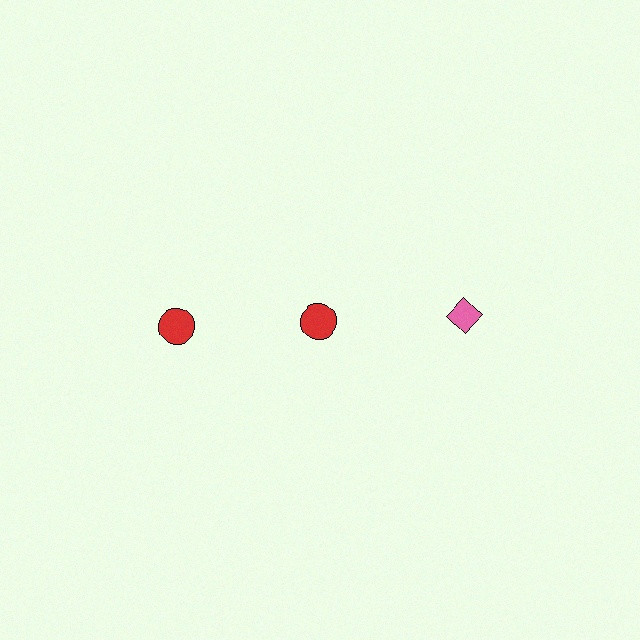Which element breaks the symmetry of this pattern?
The pink diamond in the top row, center column breaks the symmetry. All other shapes are red circles.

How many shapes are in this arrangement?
There are 3 shapes arranged in a grid pattern.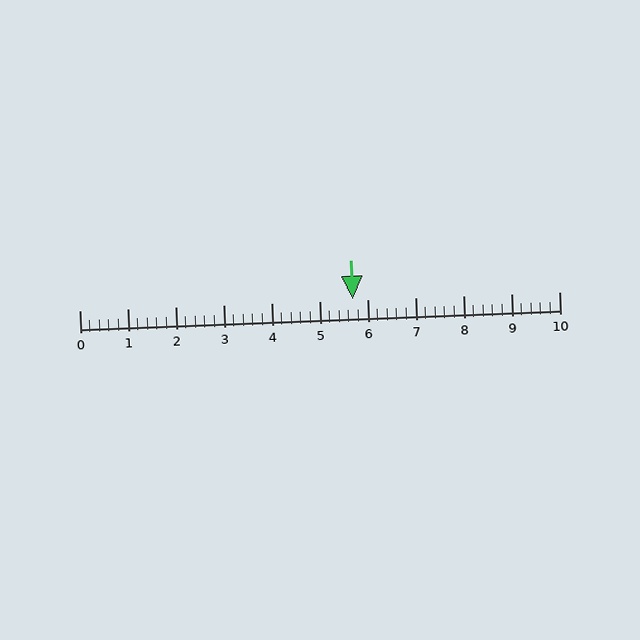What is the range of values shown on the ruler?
The ruler shows values from 0 to 10.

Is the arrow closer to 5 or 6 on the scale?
The arrow is closer to 6.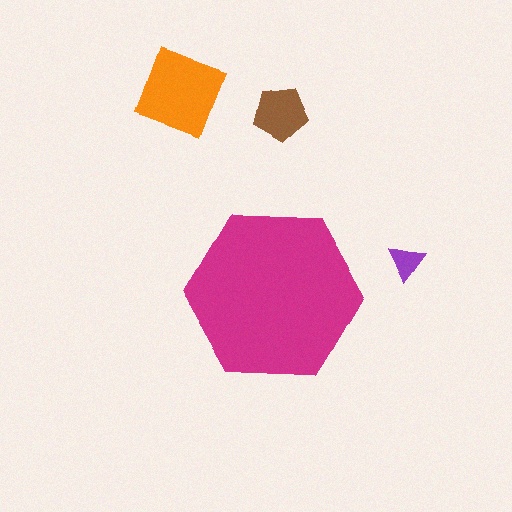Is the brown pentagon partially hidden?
No, the brown pentagon is fully visible.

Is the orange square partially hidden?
No, the orange square is fully visible.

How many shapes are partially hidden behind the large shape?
0 shapes are partially hidden.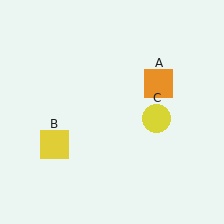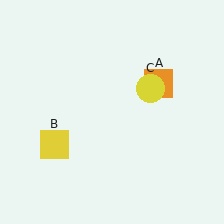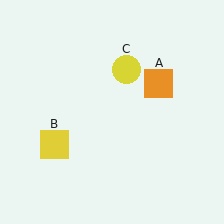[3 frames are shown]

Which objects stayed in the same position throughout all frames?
Orange square (object A) and yellow square (object B) remained stationary.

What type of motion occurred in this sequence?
The yellow circle (object C) rotated counterclockwise around the center of the scene.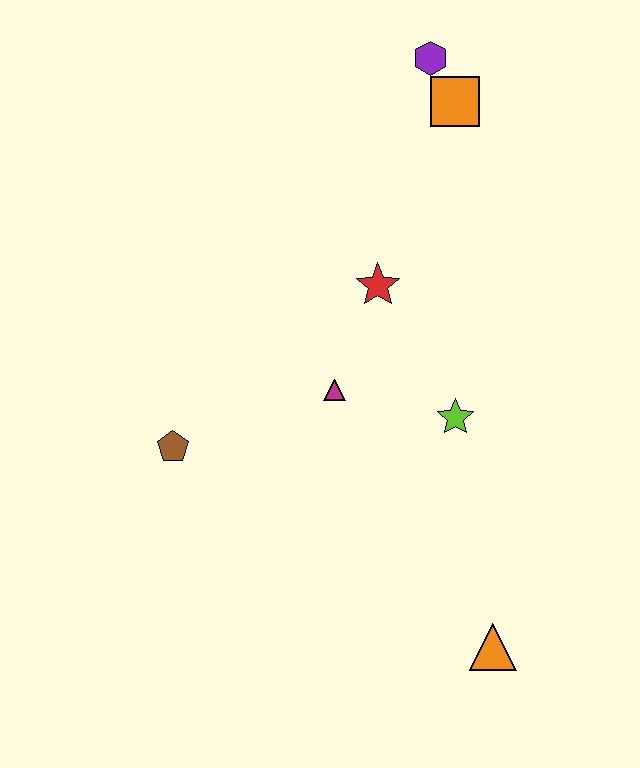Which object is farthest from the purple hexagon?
The orange triangle is farthest from the purple hexagon.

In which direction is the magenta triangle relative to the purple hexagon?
The magenta triangle is below the purple hexagon.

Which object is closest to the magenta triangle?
The red star is closest to the magenta triangle.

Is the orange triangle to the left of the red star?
No